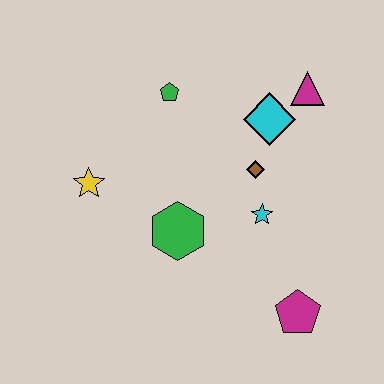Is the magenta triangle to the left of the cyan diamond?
No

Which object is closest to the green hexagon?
The cyan star is closest to the green hexagon.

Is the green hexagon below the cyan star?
Yes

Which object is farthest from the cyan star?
The yellow star is farthest from the cyan star.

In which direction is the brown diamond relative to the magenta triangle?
The brown diamond is below the magenta triangle.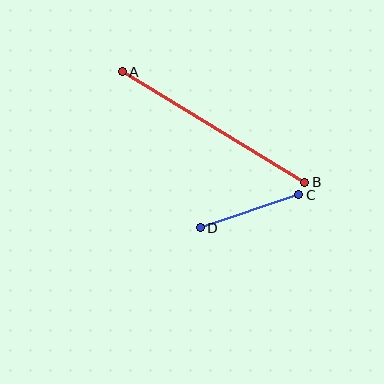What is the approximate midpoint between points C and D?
The midpoint is at approximately (250, 211) pixels.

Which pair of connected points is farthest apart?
Points A and B are farthest apart.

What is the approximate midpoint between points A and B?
The midpoint is at approximately (214, 127) pixels.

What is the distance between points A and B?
The distance is approximately 214 pixels.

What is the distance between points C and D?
The distance is approximately 104 pixels.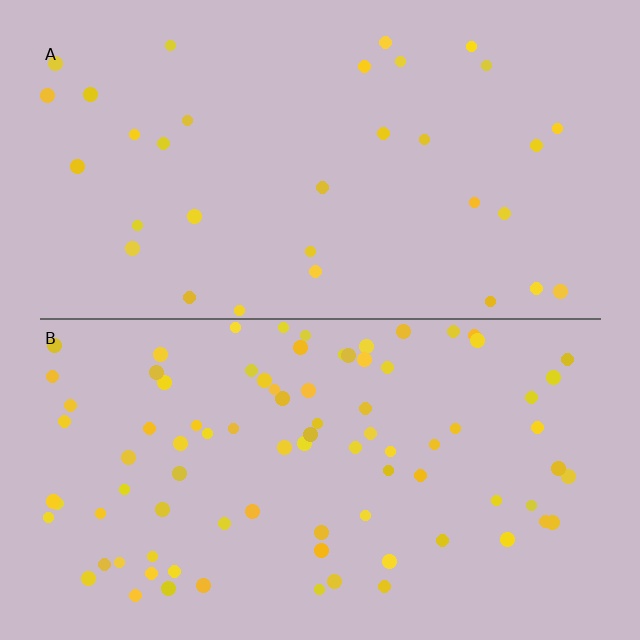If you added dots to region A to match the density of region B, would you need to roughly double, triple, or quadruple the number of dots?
Approximately triple.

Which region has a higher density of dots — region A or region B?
B (the bottom).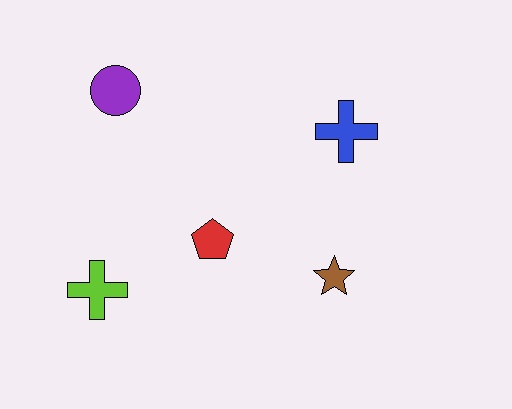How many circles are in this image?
There is 1 circle.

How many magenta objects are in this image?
There are no magenta objects.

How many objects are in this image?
There are 5 objects.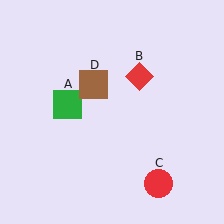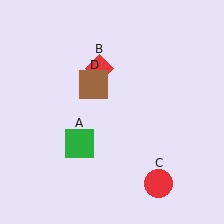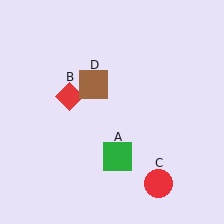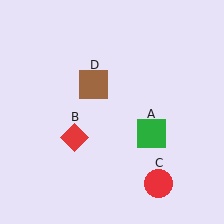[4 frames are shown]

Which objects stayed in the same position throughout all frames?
Red circle (object C) and brown square (object D) remained stationary.